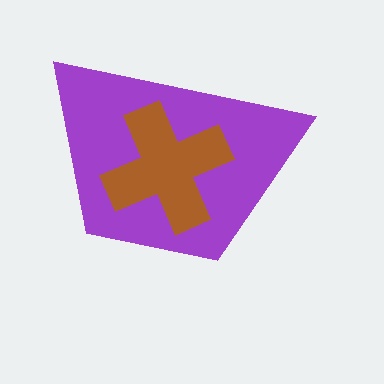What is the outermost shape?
The purple trapezoid.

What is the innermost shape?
The brown cross.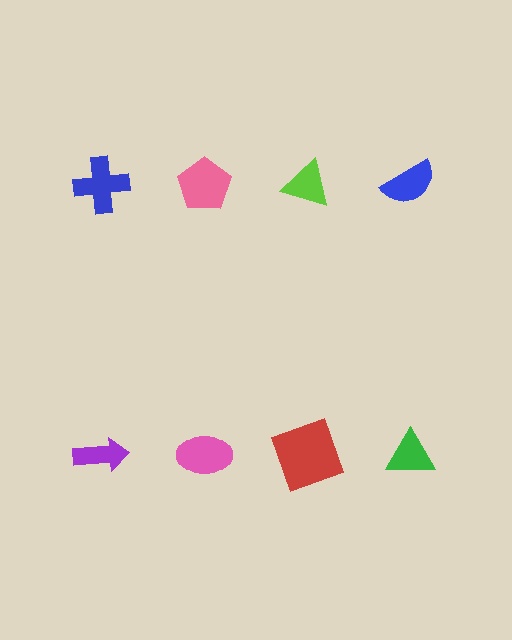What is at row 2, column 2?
A pink ellipse.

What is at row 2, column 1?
A purple arrow.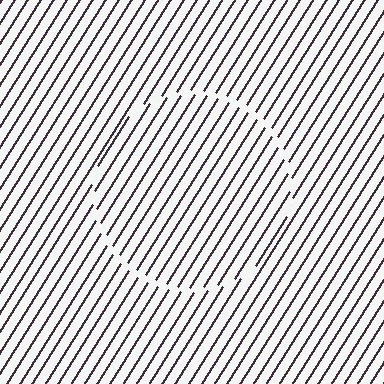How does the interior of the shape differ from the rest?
The interior of the shape contains the same grating, shifted by half a period — the contour is defined by the phase discontinuity where line-ends from the inner and outer gratings abut.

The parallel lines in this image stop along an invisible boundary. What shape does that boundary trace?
An illusory circle. The interior of the shape contains the same grating, shifted by half a period — the contour is defined by the phase discontinuity where line-ends from the inner and outer gratings abut.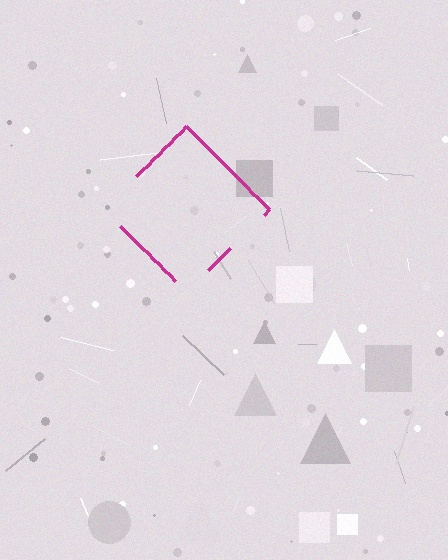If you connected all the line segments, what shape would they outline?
They would outline a diamond.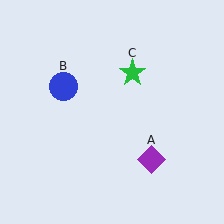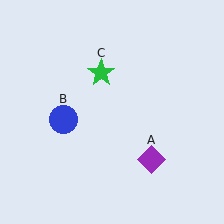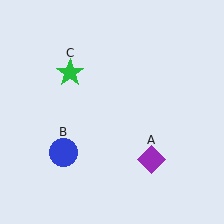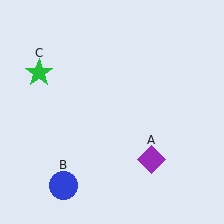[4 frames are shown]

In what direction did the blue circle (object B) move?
The blue circle (object B) moved down.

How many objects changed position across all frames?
2 objects changed position: blue circle (object B), green star (object C).